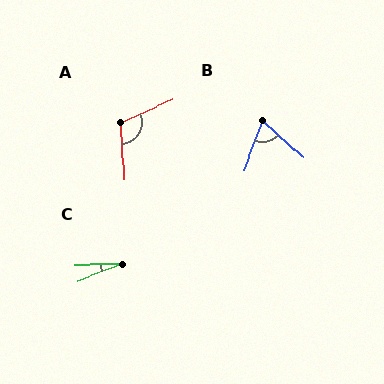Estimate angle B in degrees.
Approximately 69 degrees.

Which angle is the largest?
A, at approximately 111 degrees.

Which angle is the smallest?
C, at approximately 21 degrees.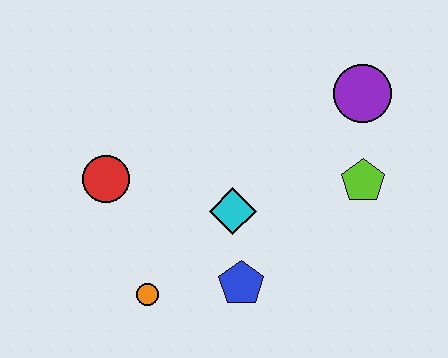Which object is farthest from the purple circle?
The orange circle is farthest from the purple circle.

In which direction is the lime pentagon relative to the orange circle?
The lime pentagon is to the right of the orange circle.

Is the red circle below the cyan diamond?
No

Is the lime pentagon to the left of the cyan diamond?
No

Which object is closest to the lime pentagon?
The purple circle is closest to the lime pentagon.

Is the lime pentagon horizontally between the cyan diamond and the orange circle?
No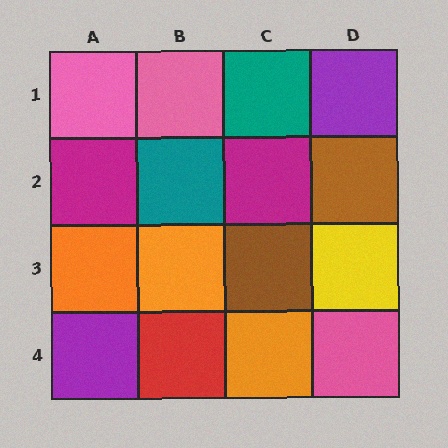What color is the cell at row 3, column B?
Orange.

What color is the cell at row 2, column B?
Teal.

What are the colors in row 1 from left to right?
Pink, pink, teal, purple.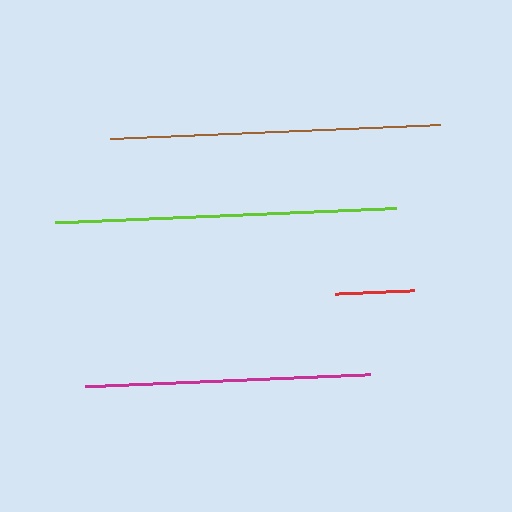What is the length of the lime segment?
The lime segment is approximately 341 pixels long.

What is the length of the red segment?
The red segment is approximately 79 pixels long.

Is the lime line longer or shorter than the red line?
The lime line is longer than the red line.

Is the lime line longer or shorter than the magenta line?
The lime line is longer than the magenta line.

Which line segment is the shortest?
The red line is the shortest at approximately 79 pixels.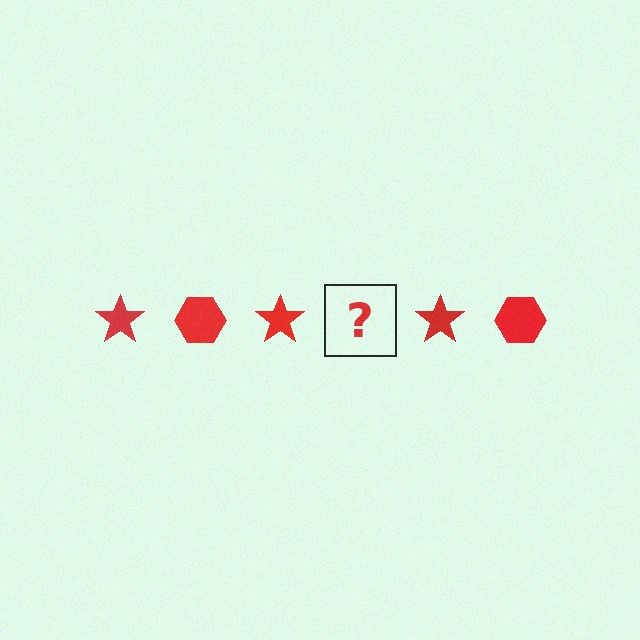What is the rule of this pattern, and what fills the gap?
The rule is that the pattern cycles through star, hexagon shapes in red. The gap should be filled with a red hexagon.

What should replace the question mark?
The question mark should be replaced with a red hexagon.